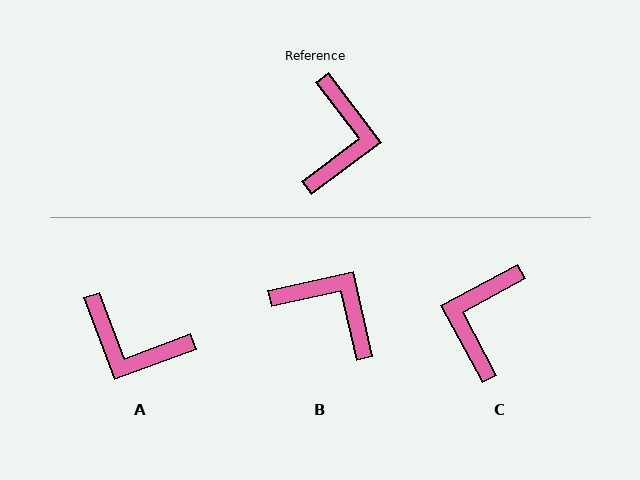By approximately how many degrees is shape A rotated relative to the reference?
Approximately 106 degrees clockwise.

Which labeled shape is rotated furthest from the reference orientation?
C, about 171 degrees away.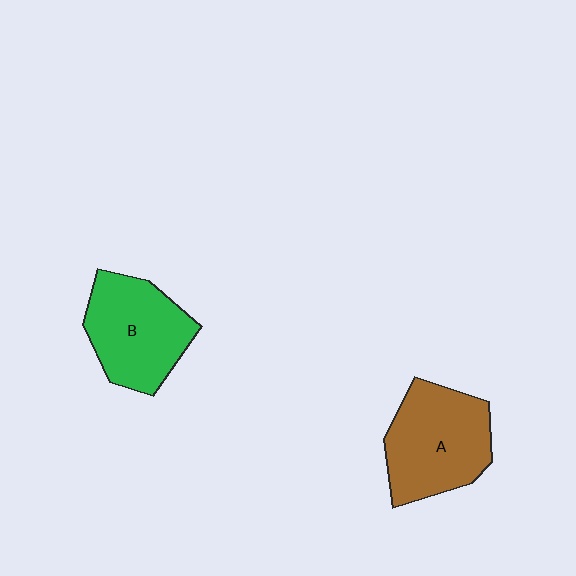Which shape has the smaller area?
Shape B (green).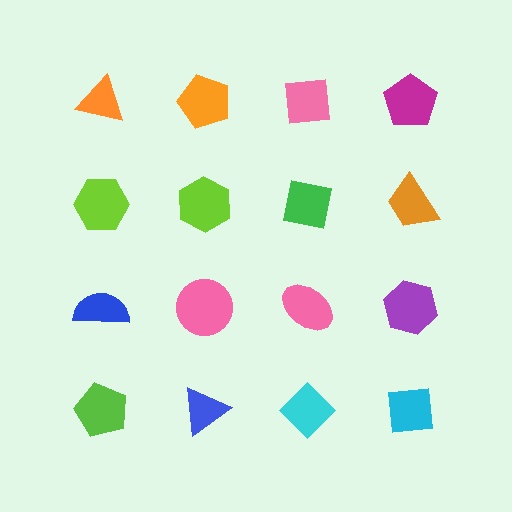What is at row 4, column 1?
A lime pentagon.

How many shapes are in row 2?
4 shapes.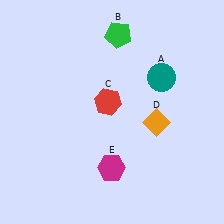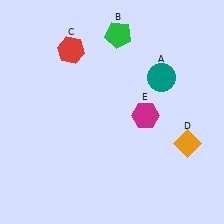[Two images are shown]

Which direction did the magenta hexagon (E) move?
The magenta hexagon (E) moved up.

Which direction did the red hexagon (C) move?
The red hexagon (C) moved up.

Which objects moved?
The objects that moved are: the red hexagon (C), the orange diamond (D), the magenta hexagon (E).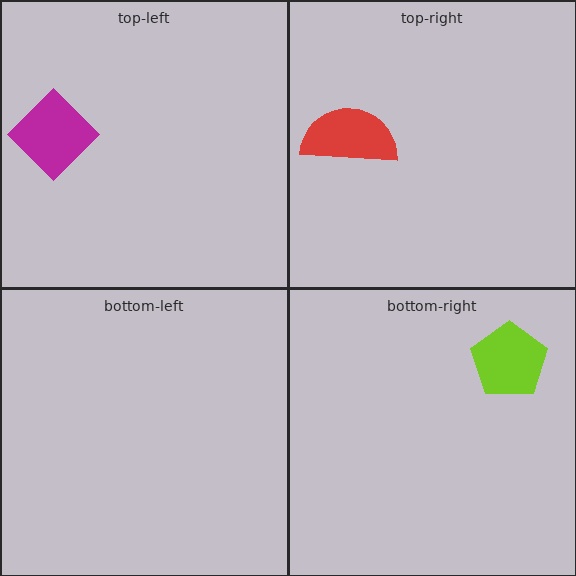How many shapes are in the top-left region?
1.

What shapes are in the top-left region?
The magenta diamond.